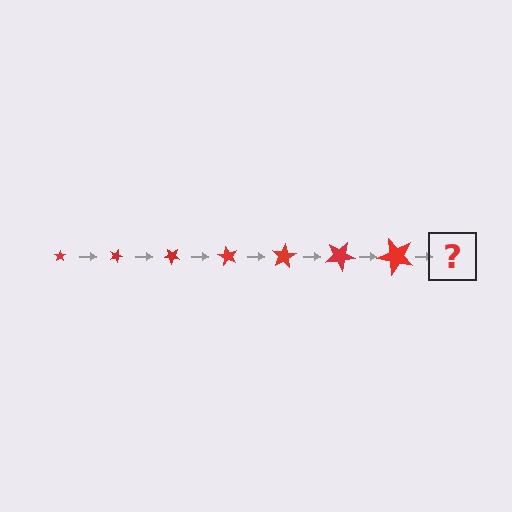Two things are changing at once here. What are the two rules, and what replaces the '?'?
The two rules are that the star grows larger each step and it rotates 20 degrees each step. The '?' should be a star, larger than the previous one and rotated 140 degrees from the start.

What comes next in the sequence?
The next element should be a star, larger than the previous one and rotated 140 degrees from the start.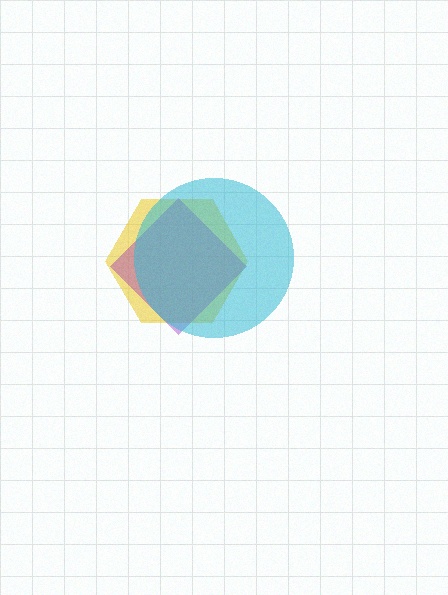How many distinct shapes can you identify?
There are 3 distinct shapes: a yellow hexagon, a purple diamond, a cyan circle.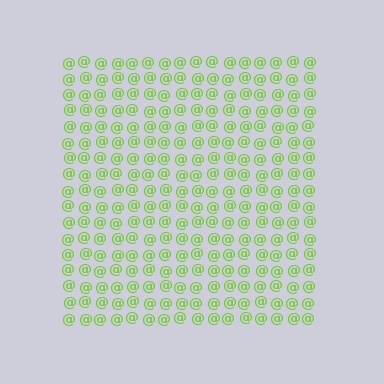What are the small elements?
The small elements are at signs.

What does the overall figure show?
The overall figure shows a square.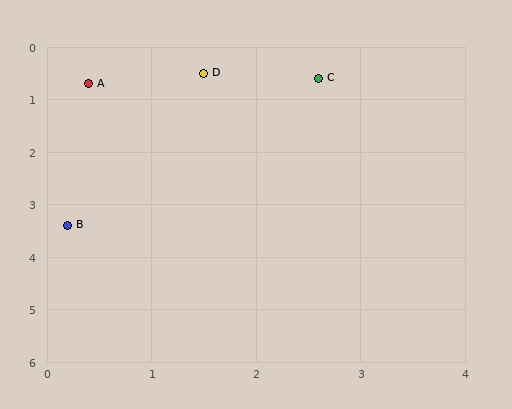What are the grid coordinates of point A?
Point A is at approximately (0.4, 0.7).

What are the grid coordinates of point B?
Point B is at approximately (0.2, 3.4).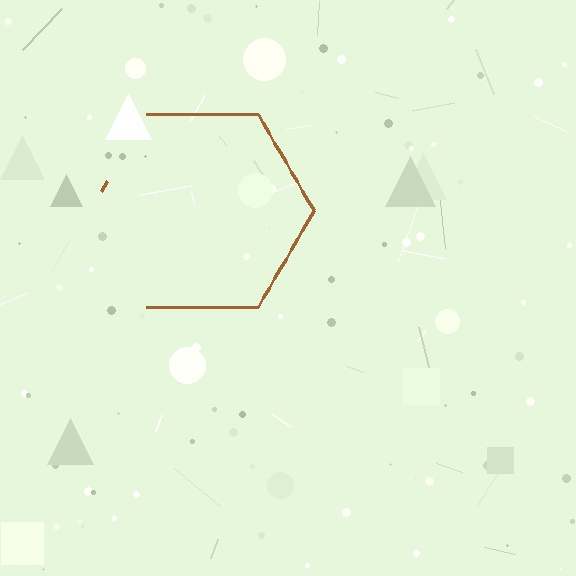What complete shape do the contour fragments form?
The contour fragments form a hexagon.